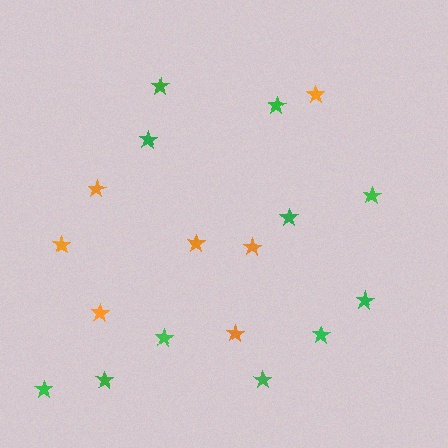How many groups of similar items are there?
There are 2 groups: one group of green stars (11) and one group of orange stars (7).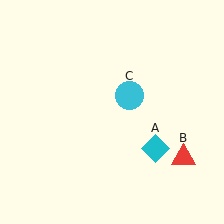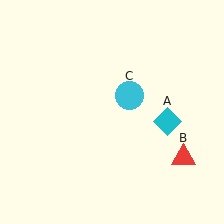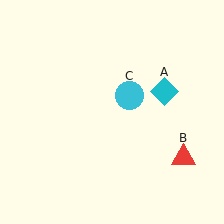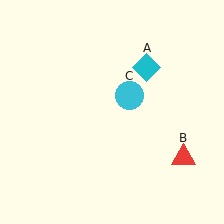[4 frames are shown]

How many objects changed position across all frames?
1 object changed position: cyan diamond (object A).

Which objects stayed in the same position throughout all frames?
Red triangle (object B) and cyan circle (object C) remained stationary.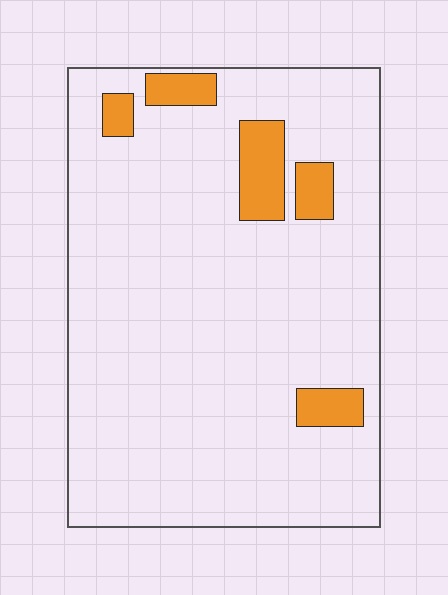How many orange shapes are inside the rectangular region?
5.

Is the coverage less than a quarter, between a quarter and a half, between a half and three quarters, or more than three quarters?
Less than a quarter.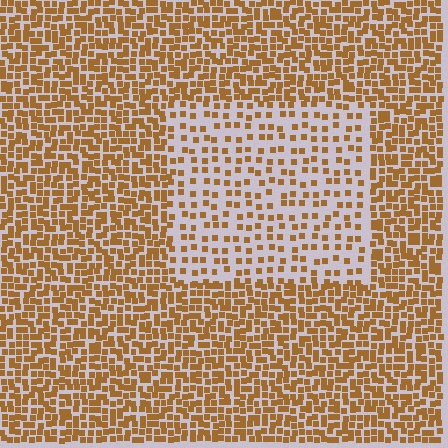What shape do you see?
I see a rectangle.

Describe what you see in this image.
The image contains small brown elements arranged at two different densities. A rectangle-shaped region is visible where the elements are less densely packed than the surrounding area.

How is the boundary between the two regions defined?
The boundary is defined by a change in element density (approximately 2.3x ratio). All elements are the same color, size, and shape.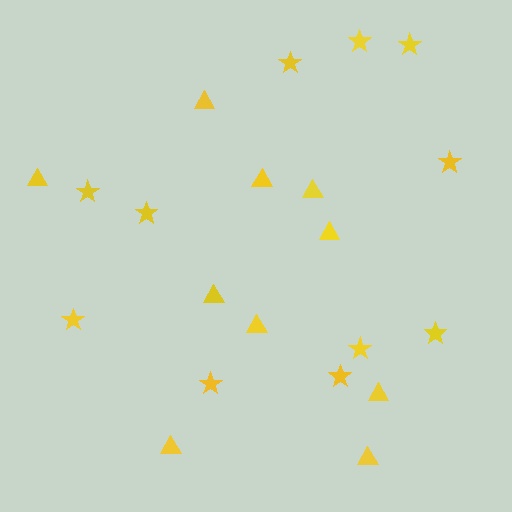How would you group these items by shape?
There are 2 groups: one group of stars (11) and one group of triangles (10).